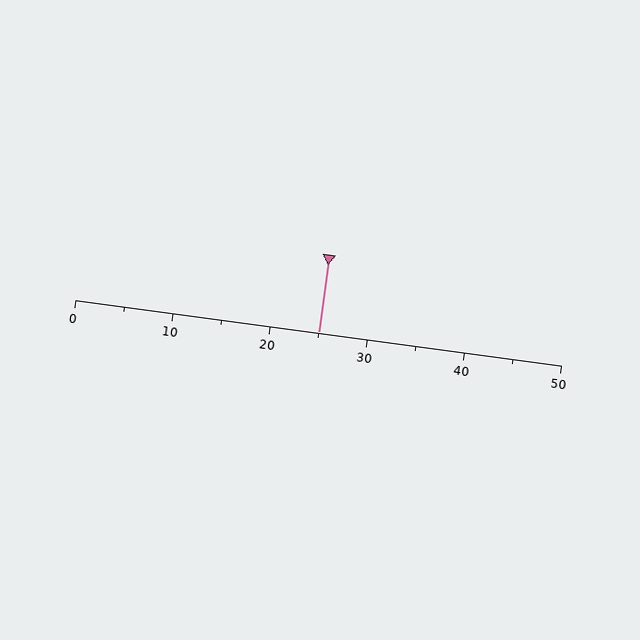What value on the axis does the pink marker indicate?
The marker indicates approximately 25.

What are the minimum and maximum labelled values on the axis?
The axis runs from 0 to 50.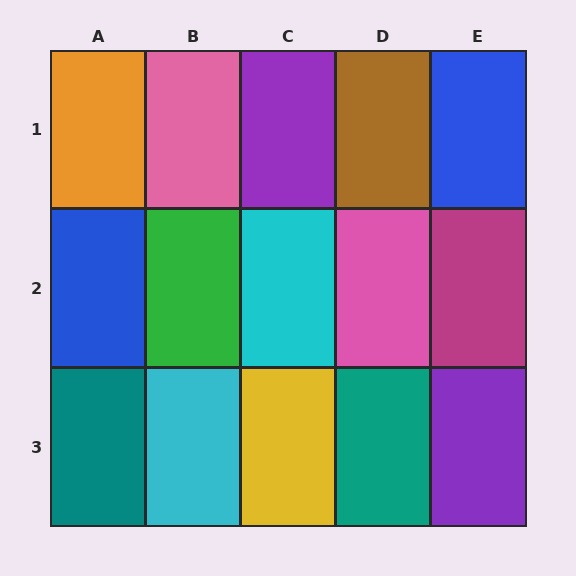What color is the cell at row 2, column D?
Pink.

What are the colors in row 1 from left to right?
Orange, pink, purple, brown, blue.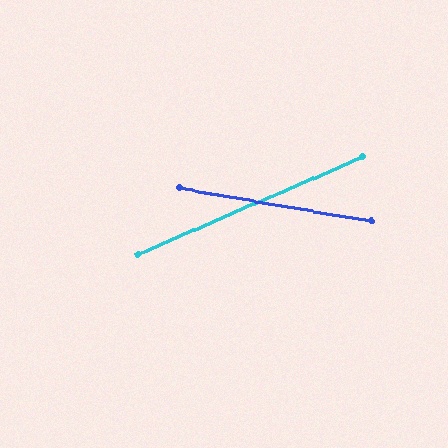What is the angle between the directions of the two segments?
Approximately 33 degrees.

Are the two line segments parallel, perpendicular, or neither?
Neither parallel nor perpendicular — they differ by about 33°.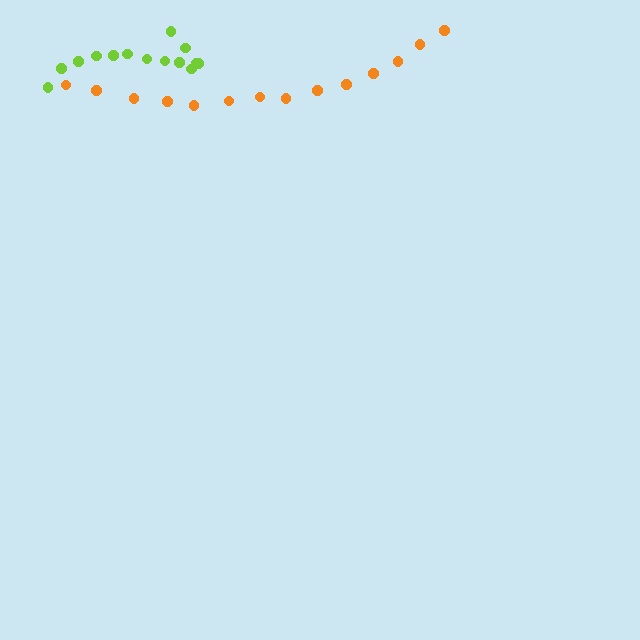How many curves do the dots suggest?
There are 2 distinct paths.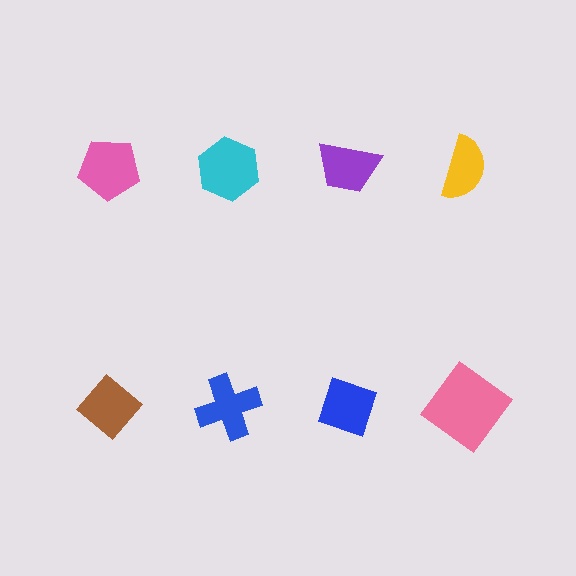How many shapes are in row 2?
4 shapes.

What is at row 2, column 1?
A brown diamond.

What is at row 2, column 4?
A pink diamond.